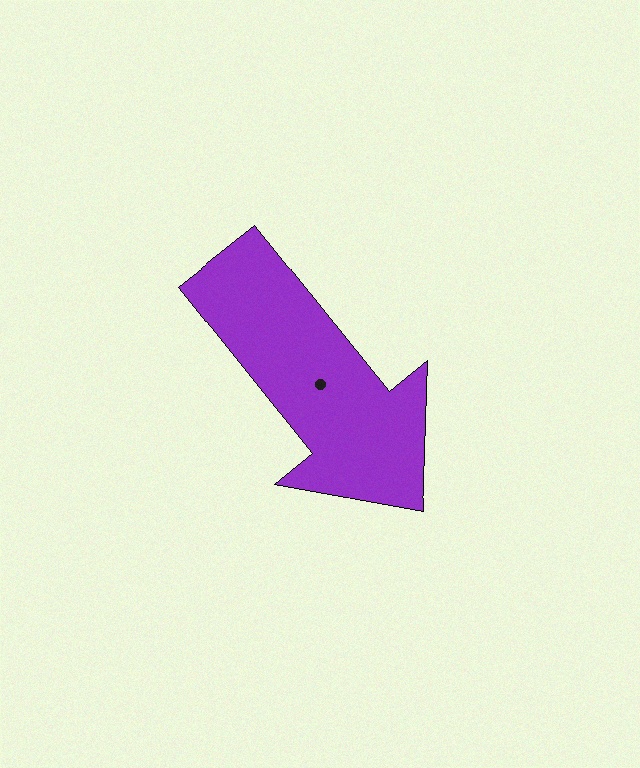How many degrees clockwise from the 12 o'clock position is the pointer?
Approximately 141 degrees.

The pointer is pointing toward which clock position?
Roughly 5 o'clock.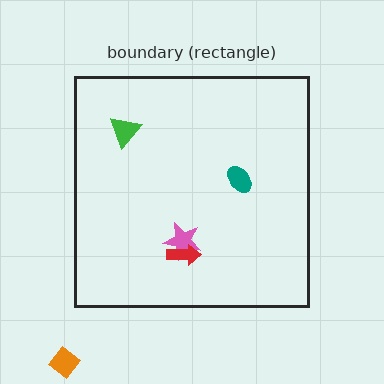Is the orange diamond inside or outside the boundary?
Outside.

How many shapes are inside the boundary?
4 inside, 1 outside.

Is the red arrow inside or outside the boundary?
Inside.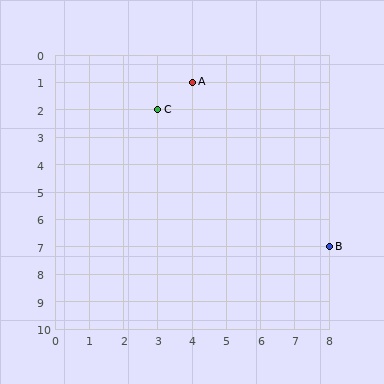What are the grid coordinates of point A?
Point A is at grid coordinates (4, 1).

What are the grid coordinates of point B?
Point B is at grid coordinates (8, 7).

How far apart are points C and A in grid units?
Points C and A are 1 column and 1 row apart (about 1.4 grid units diagonally).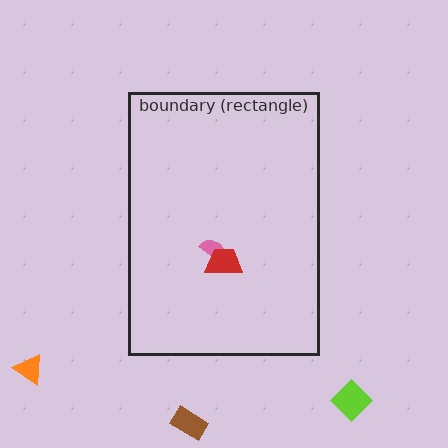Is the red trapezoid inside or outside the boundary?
Inside.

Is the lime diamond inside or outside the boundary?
Outside.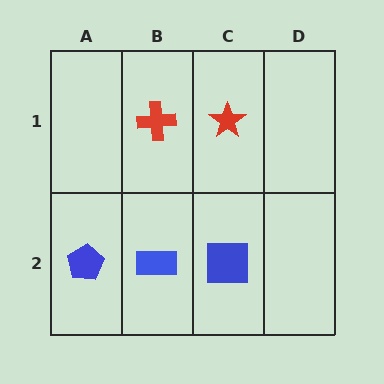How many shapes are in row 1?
2 shapes.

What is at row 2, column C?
A blue square.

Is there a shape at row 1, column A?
No, that cell is empty.